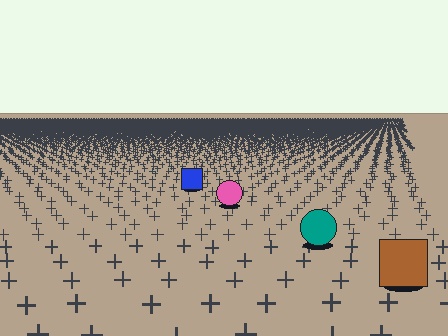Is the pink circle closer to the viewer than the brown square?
No. The brown square is closer — you can tell from the texture gradient: the ground texture is coarser near it.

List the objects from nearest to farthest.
From nearest to farthest: the brown square, the teal circle, the pink circle, the blue square.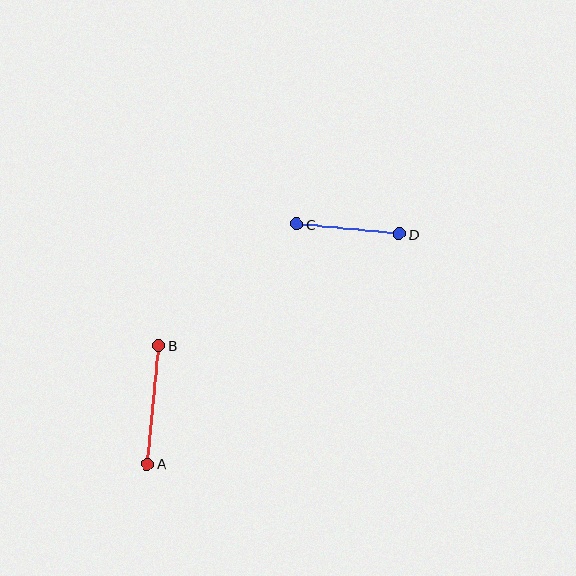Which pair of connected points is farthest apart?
Points A and B are farthest apart.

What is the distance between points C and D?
The distance is approximately 103 pixels.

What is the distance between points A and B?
The distance is approximately 119 pixels.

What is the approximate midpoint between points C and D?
The midpoint is at approximately (348, 229) pixels.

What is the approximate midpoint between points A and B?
The midpoint is at approximately (153, 405) pixels.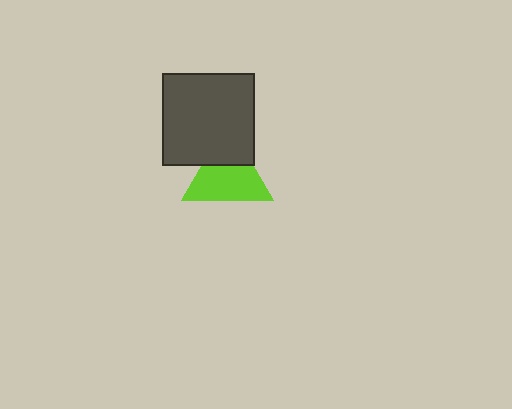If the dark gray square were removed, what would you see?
You would see the complete lime triangle.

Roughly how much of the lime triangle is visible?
Most of it is visible (roughly 69%).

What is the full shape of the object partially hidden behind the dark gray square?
The partially hidden object is a lime triangle.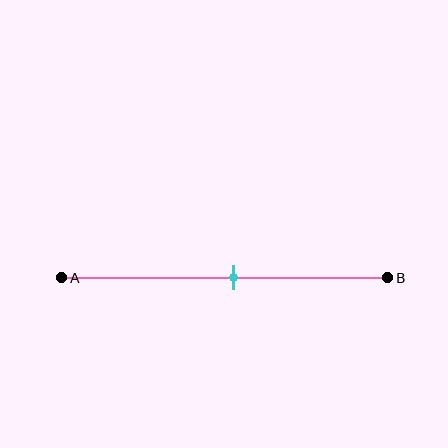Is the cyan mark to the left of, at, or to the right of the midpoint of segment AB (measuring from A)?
The cyan mark is approximately at the midpoint of segment AB.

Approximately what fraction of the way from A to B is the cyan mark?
The cyan mark is approximately 55% of the way from A to B.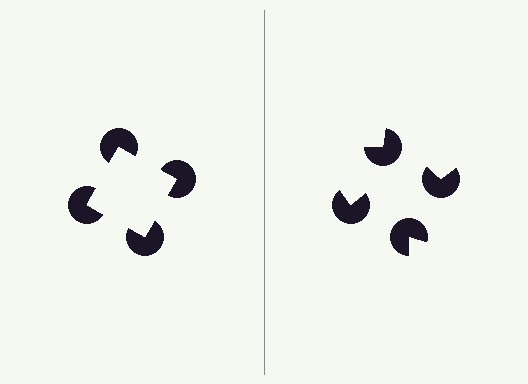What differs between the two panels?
The pac-man discs are positioned identically on both sides; only the wedge orientations differ. On the left they align to a square; on the right they are misaligned.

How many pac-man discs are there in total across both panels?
8 — 4 on each side.